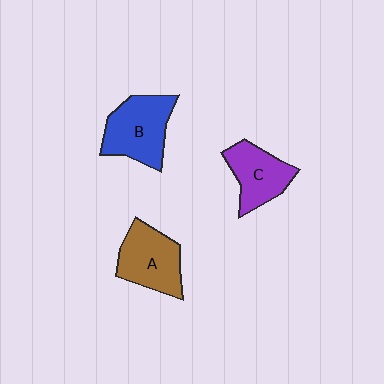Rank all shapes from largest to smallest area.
From largest to smallest: B (blue), A (brown), C (purple).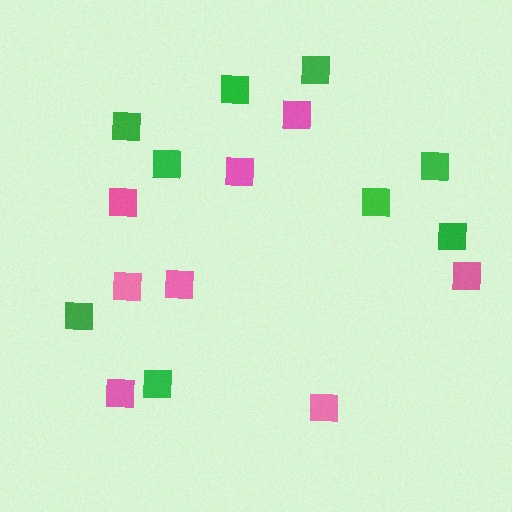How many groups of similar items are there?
There are 2 groups: one group of pink squares (8) and one group of green squares (9).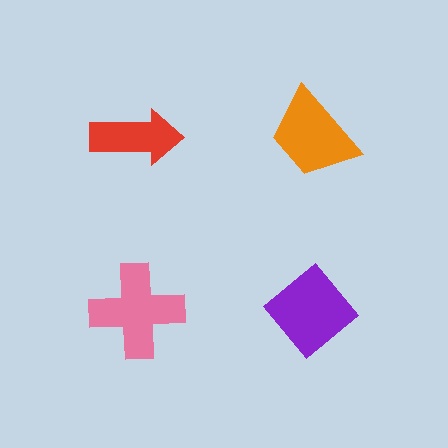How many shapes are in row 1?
2 shapes.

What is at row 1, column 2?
An orange trapezoid.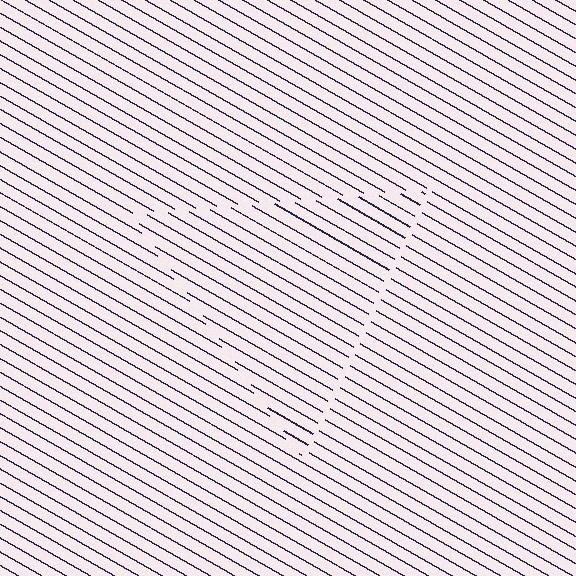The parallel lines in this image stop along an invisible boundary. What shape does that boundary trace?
An illusory triangle. The interior of the shape contains the same grating, shifted by half a period — the contour is defined by the phase discontinuity where line-ends from the inner and outer gratings abut.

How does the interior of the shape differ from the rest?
The interior of the shape contains the same grating, shifted by half a period — the contour is defined by the phase discontinuity where line-ends from the inner and outer gratings abut.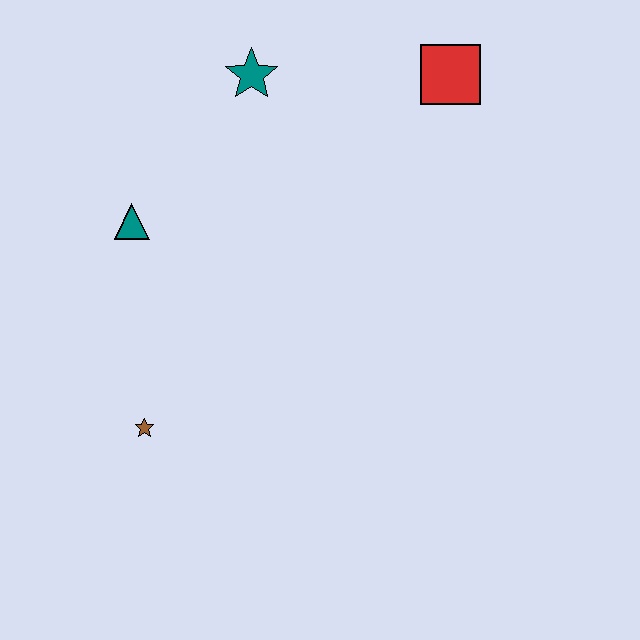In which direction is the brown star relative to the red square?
The brown star is below the red square.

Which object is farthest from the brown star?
The red square is farthest from the brown star.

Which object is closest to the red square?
The teal star is closest to the red square.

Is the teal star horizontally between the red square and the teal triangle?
Yes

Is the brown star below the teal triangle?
Yes